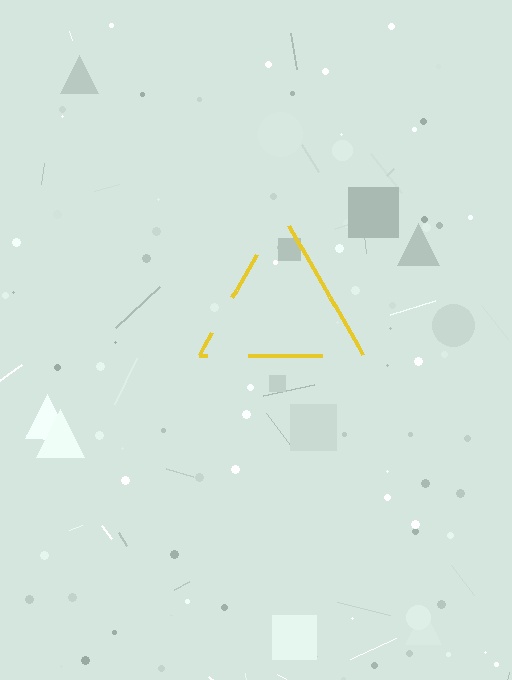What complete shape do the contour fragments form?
The contour fragments form a triangle.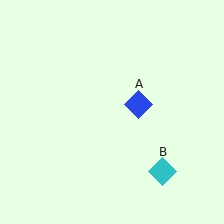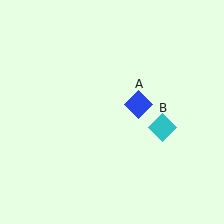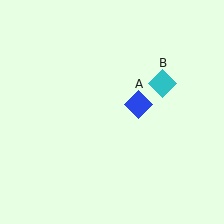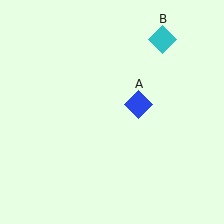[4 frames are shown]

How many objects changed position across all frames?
1 object changed position: cyan diamond (object B).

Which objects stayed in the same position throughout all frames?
Blue diamond (object A) remained stationary.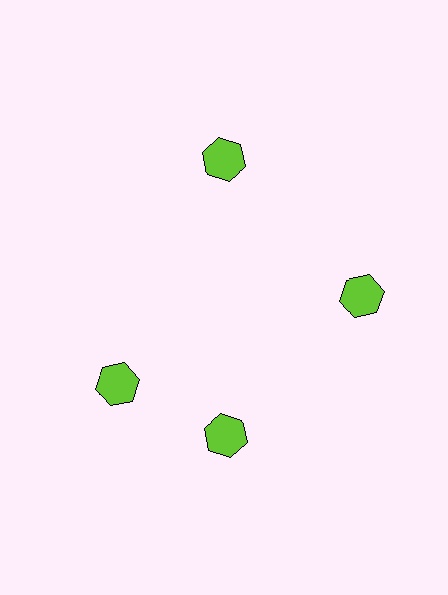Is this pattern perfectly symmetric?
No. The 4 lime hexagons are arranged in a ring, but one element near the 9 o'clock position is rotated out of alignment along the ring, breaking the 4-fold rotational symmetry.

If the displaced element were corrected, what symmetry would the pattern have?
It would have 4-fold rotational symmetry — the pattern would map onto itself every 90 degrees.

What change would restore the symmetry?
The symmetry would be restored by rotating it back into even spacing with its neighbors so that all 4 hexagons sit at equal angles and equal distance from the center.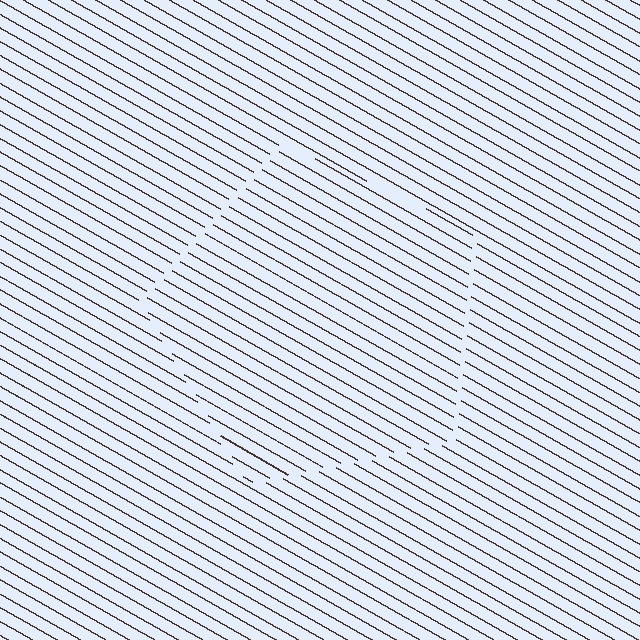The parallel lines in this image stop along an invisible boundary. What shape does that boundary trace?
An illusory pentagon. The interior of the shape contains the same grating, shifted by half a period — the contour is defined by the phase discontinuity where line-ends from the inner and outer gratings abut.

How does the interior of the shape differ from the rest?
The interior of the shape contains the same grating, shifted by half a period — the contour is defined by the phase discontinuity where line-ends from the inner and outer gratings abut.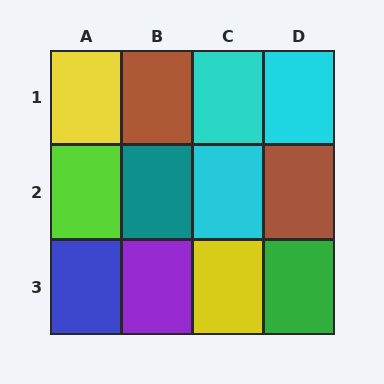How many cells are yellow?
2 cells are yellow.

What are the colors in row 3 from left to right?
Blue, purple, yellow, green.